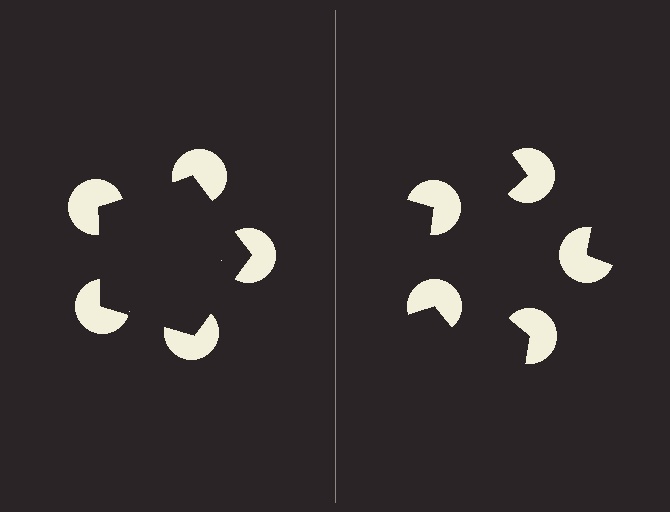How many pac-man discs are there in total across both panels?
10 — 5 on each side.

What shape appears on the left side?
An illusory pentagon.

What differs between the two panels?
The pac-man discs are positioned identically on both sides; only the wedge orientations differ. On the left they align to a pentagon; on the right they are misaligned.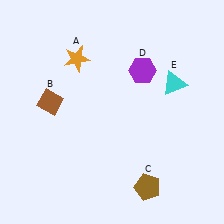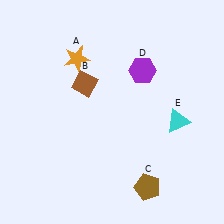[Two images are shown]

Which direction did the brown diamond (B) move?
The brown diamond (B) moved right.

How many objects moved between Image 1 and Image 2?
2 objects moved between the two images.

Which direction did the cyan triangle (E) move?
The cyan triangle (E) moved down.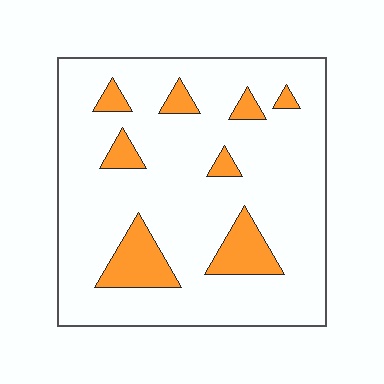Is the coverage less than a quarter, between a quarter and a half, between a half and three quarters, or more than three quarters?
Less than a quarter.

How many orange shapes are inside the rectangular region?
8.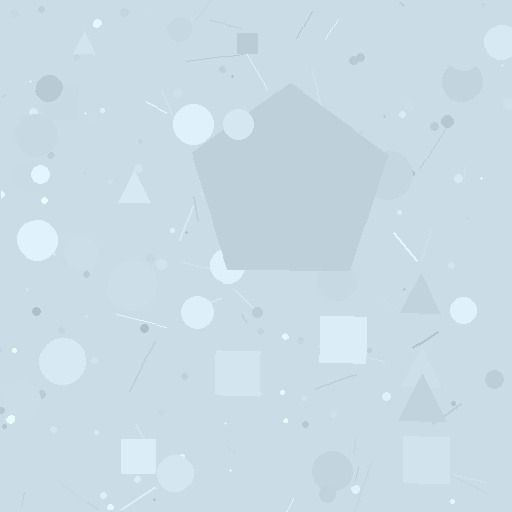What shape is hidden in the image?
A pentagon is hidden in the image.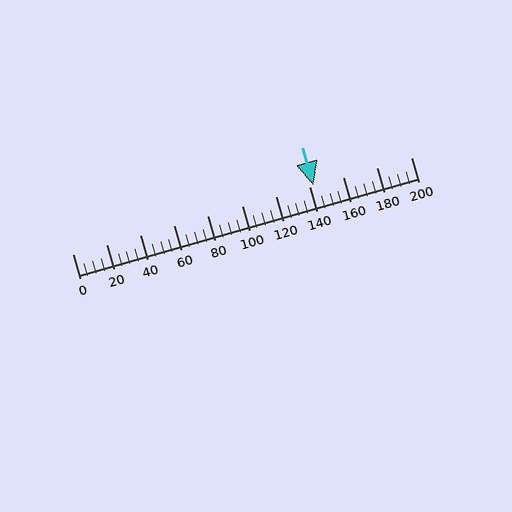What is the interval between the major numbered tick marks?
The major tick marks are spaced 20 units apart.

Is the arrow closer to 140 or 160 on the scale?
The arrow is closer to 140.